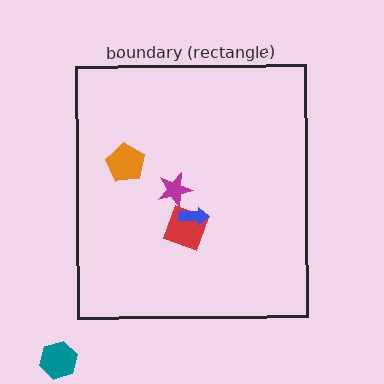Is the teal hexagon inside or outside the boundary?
Outside.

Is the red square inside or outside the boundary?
Inside.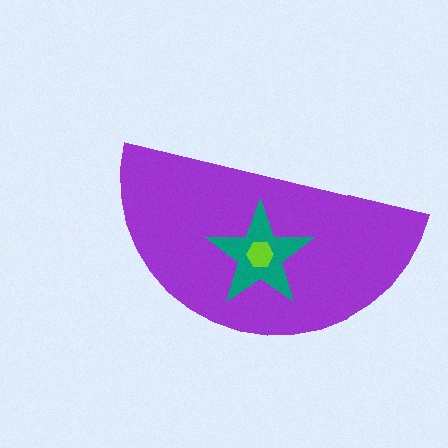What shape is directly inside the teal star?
The lime hexagon.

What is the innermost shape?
The lime hexagon.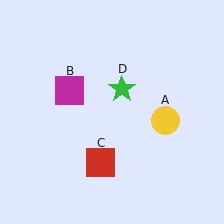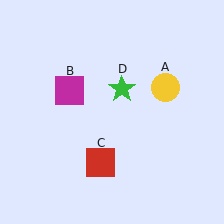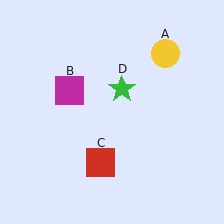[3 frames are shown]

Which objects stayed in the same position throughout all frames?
Magenta square (object B) and red square (object C) and green star (object D) remained stationary.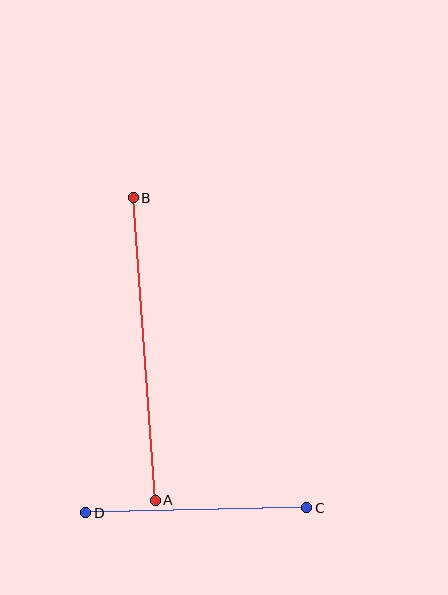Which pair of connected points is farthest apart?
Points A and B are farthest apart.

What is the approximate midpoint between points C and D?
The midpoint is at approximately (196, 510) pixels.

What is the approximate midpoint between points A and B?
The midpoint is at approximately (144, 349) pixels.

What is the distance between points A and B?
The distance is approximately 304 pixels.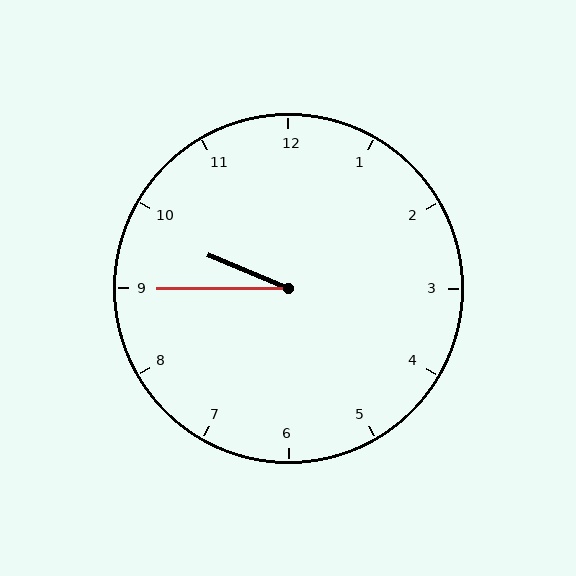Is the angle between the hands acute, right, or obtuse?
It is acute.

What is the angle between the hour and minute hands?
Approximately 22 degrees.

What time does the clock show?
9:45.